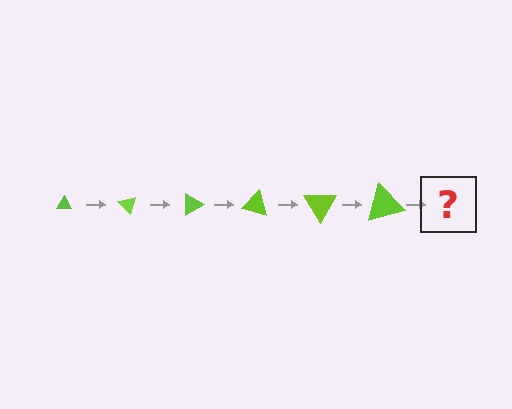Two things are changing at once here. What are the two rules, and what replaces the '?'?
The two rules are that the triangle grows larger each step and it rotates 45 degrees each step. The '?' should be a triangle, larger than the previous one and rotated 270 degrees from the start.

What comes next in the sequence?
The next element should be a triangle, larger than the previous one and rotated 270 degrees from the start.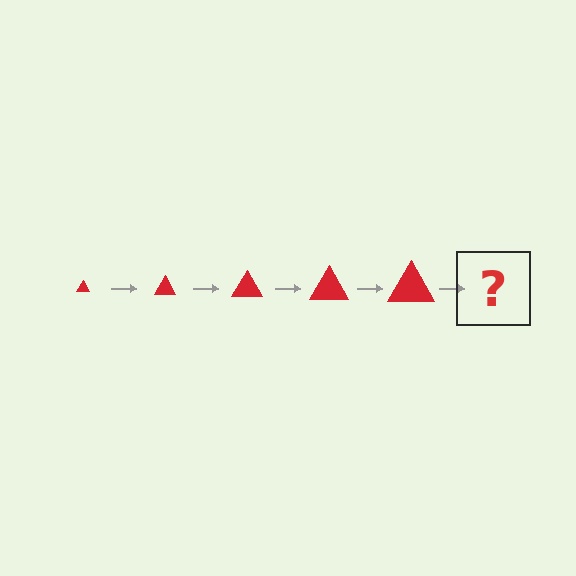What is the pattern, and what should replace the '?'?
The pattern is that the triangle gets progressively larger each step. The '?' should be a red triangle, larger than the previous one.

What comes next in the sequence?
The next element should be a red triangle, larger than the previous one.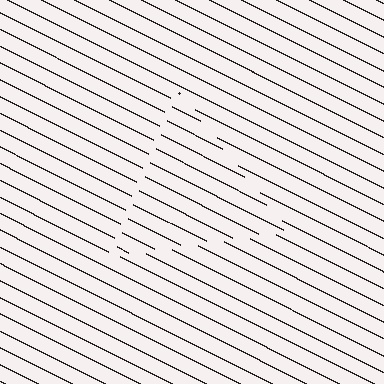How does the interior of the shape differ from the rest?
The interior of the shape contains the same grating, shifted by half a period — the contour is defined by the phase discontinuity where line-ends from the inner and outer gratings abut.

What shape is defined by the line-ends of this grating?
An illusory triangle. The interior of the shape contains the same grating, shifted by half a period — the contour is defined by the phase discontinuity where line-ends from the inner and outer gratings abut.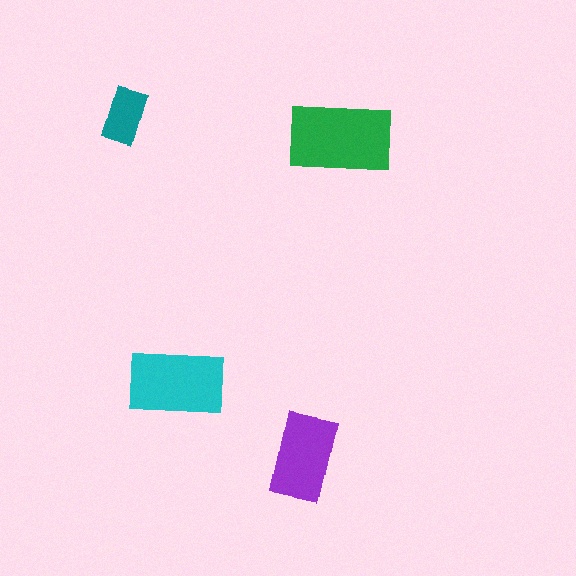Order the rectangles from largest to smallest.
the green one, the cyan one, the purple one, the teal one.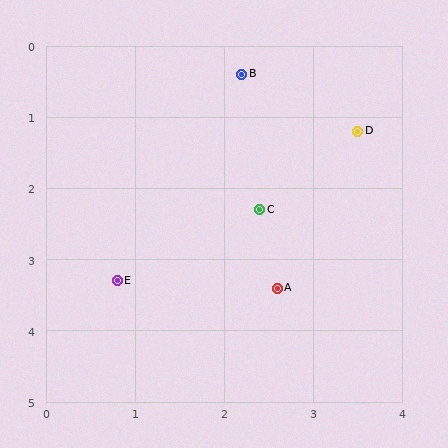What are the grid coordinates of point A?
Point A is at approximately (2.6, 3.4).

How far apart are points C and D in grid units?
Points C and D are about 1.6 grid units apart.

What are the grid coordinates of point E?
Point E is at approximately (0.8, 3.3).